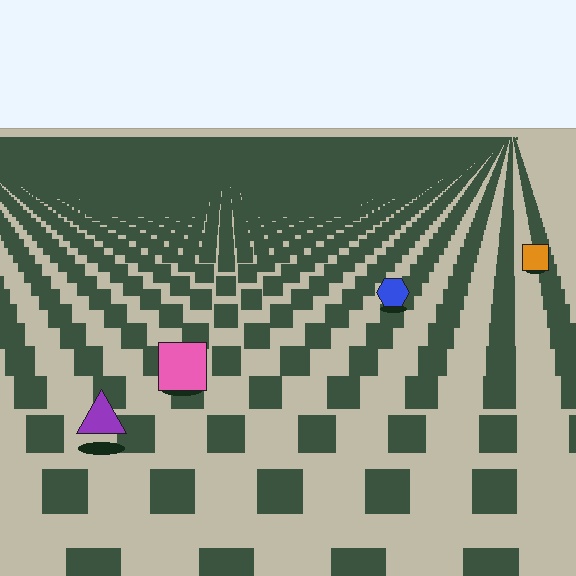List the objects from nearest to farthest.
From nearest to farthest: the purple triangle, the pink square, the blue hexagon, the orange square.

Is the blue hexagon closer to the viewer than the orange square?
Yes. The blue hexagon is closer — you can tell from the texture gradient: the ground texture is coarser near it.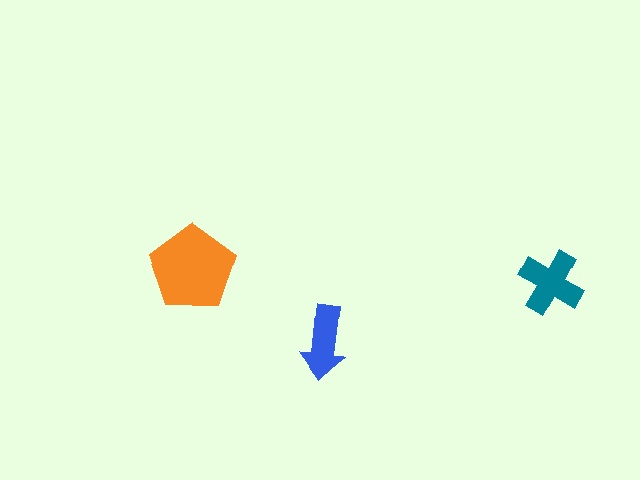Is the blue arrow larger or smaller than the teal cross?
Smaller.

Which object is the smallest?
The blue arrow.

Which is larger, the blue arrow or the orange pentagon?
The orange pentagon.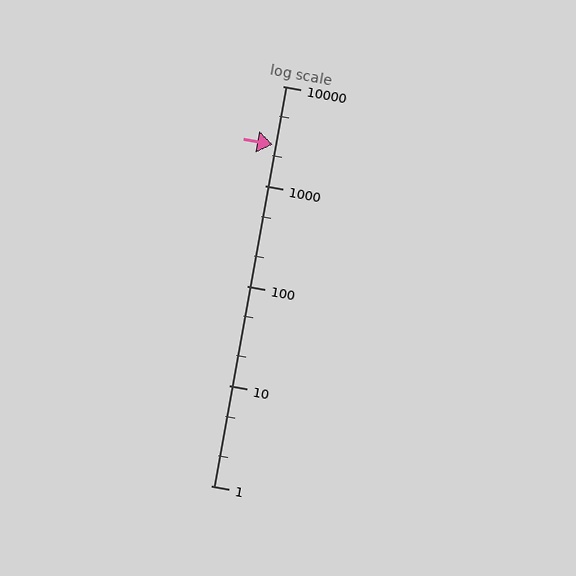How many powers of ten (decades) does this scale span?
The scale spans 4 decades, from 1 to 10000.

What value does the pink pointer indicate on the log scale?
The pointer indicates approximately 2600.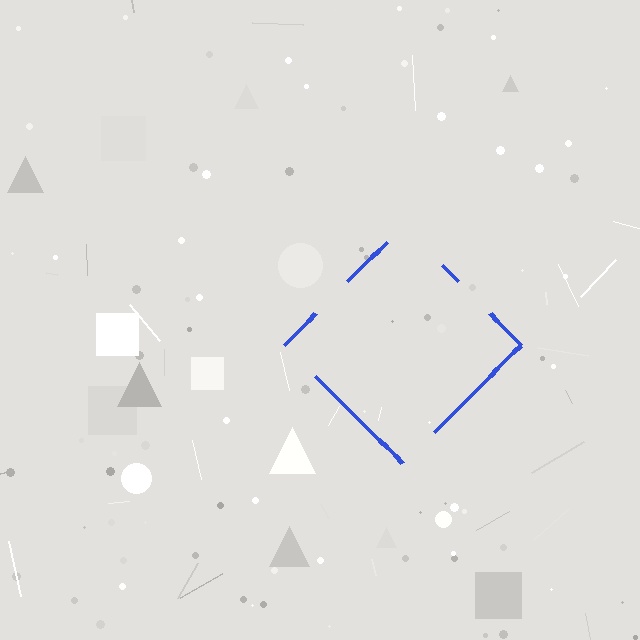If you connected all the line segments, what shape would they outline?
They would outline a diamond.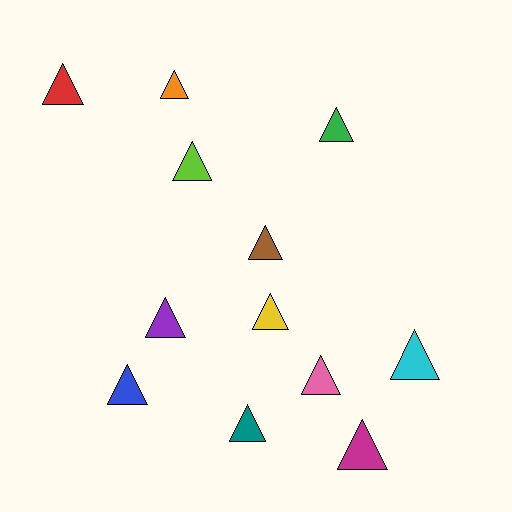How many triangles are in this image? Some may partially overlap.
There are 12 triangles.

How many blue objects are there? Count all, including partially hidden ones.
There is 1 blue object.